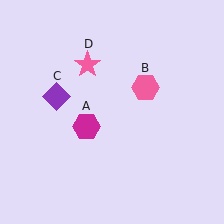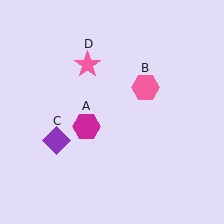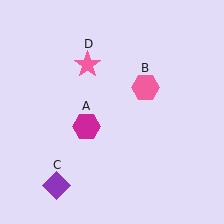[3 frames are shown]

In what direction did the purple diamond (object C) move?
The purple diamond (object C) moved down.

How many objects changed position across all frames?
1 object changed position: purple diamond (object C).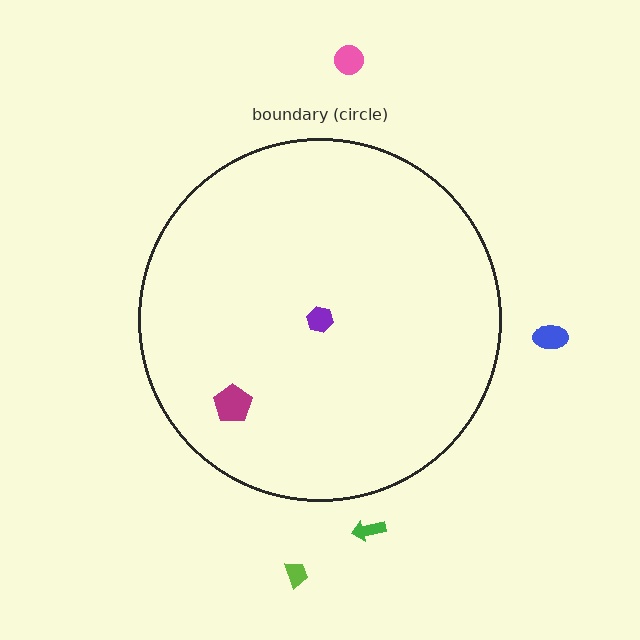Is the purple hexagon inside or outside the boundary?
Inside.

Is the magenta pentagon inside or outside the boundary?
Inside.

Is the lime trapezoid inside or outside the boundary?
Outside.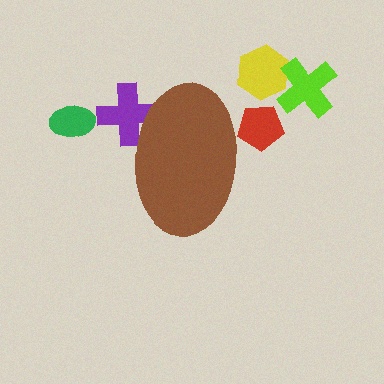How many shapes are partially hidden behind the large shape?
2 shapes are partially hidden.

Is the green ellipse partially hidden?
No, the green ellipse is fully visible.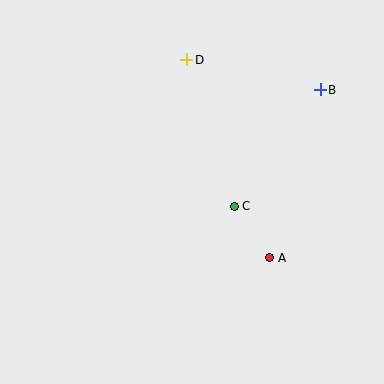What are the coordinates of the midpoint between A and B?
The midpoint between A and B is at (295, 174).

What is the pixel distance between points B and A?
The distance between B and A is 176 pixels.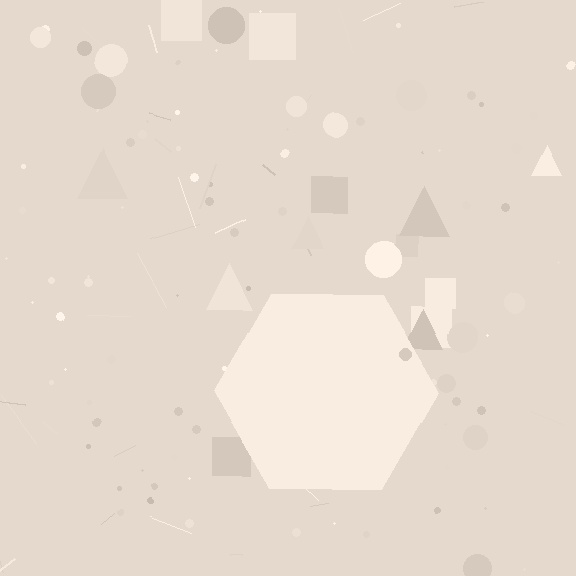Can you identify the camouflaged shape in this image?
The camouflaged shape is a hexagon.